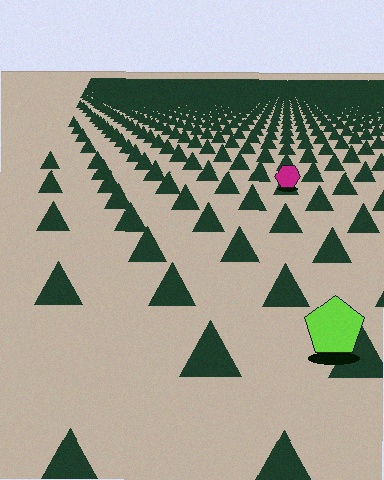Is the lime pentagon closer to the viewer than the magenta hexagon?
Yes. The lime pentagon is closer — you can tell from the texture gradient: the ground texture is coarser near it.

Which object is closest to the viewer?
The lime pentagon is closest. The texture marks near it are larger and more spread out.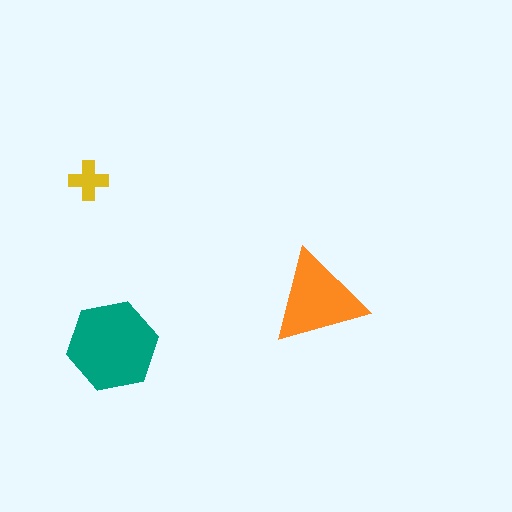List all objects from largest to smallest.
The teal hexagon, the orange triangle, the yellow cross.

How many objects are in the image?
There are 3 objects in the image.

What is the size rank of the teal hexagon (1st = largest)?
1st.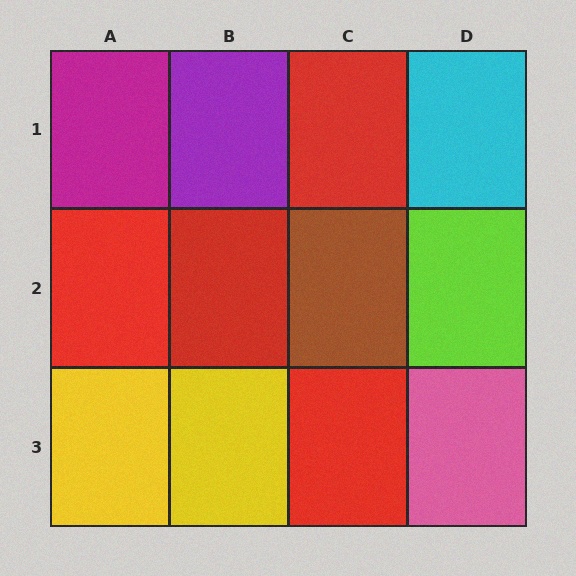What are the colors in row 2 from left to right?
Red, red, brown, lime.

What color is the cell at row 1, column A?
Magenta.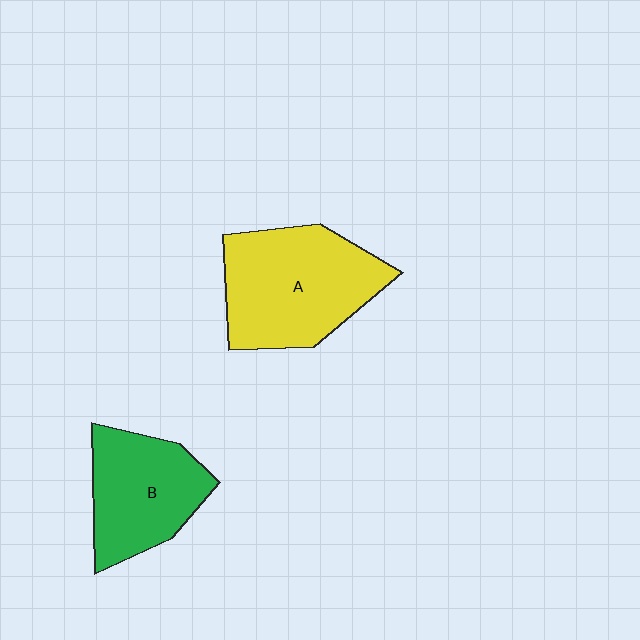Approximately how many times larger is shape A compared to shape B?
Approximately 1.3 times.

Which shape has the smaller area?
Shape B (green).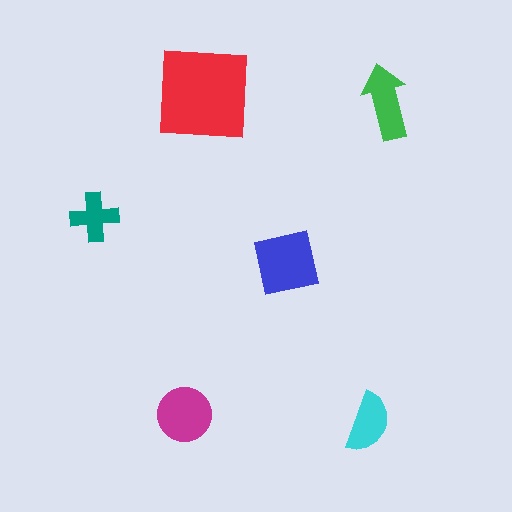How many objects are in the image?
There are 6 objects in the image.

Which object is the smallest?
The teal cross.